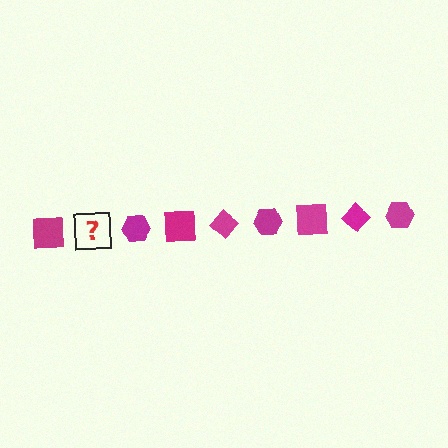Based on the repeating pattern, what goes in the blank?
The blank should be a magenta diamond.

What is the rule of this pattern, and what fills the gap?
The rule is that the pattern cycles through square, diamond, hexagon shapes in magenta. The gap should be filled with a magenta diamond.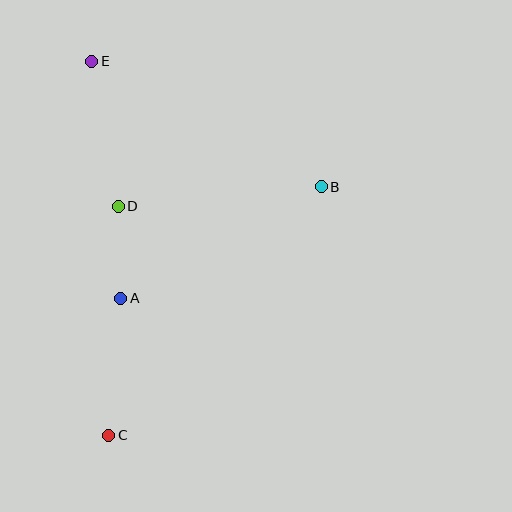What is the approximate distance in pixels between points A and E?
The distance between A and E is approximately 239 pixels.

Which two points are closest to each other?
Points A and D are closest to each other.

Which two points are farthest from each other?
Points C and E are farthest from each other.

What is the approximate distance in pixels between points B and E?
The distance between B and E is approximately 261 pixels.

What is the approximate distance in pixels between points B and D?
The distance between B and D is approximately 204 pixels.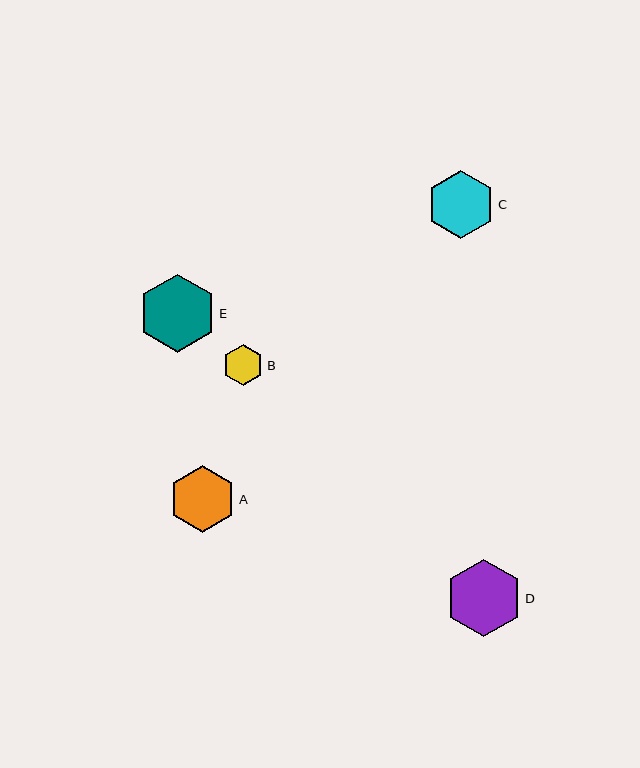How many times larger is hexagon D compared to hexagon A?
Hexagon D is approximately 1.2 times the size of hexagon A.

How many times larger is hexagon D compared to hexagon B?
Hexagon D is approximately 1.9 times the size of hexagon B.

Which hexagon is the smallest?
Hexagon B is the smallest with a size of approximately 40 pixels.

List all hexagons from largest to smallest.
From largest to smallest: E, D, C, A, B.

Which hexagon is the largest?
Hexagon E is the largest with a size of approximately 78 pixels.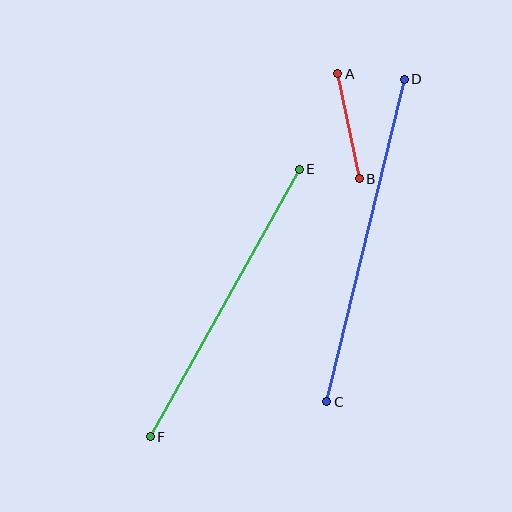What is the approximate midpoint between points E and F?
The midpoint is at approximately (225, 303) pixels.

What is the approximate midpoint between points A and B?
The midpoint is at approximately (349, 126) pixels.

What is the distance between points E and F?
The distance is approximately 306 pixels.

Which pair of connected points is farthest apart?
Points C and D are farthest apart.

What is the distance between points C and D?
The distance is approximately 331 pixels.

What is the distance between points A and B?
The distance is approximately 107 pixels.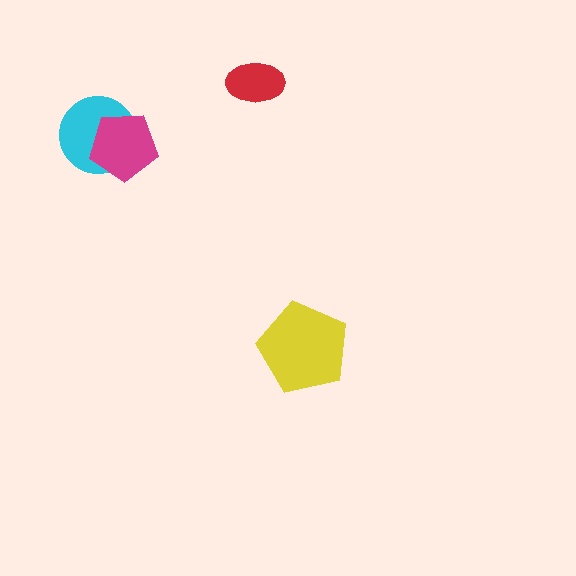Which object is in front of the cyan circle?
The magenta pentagon is in front of the cyan circle.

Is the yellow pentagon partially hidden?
No, no other shape covers it.